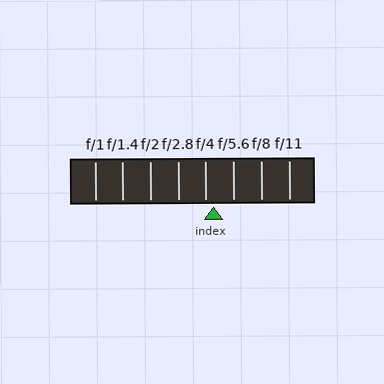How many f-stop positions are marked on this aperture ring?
There are 8 f-stop positions marked.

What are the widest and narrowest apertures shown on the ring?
The widest aperture shown is f/1 and the narrowest is f/11.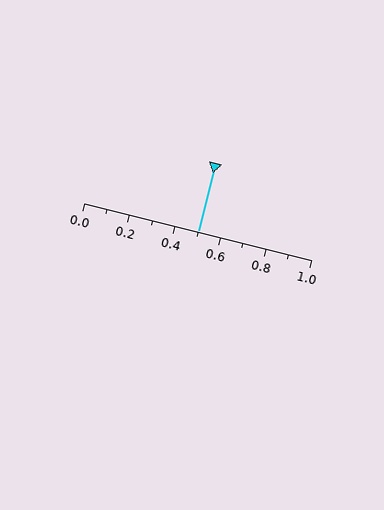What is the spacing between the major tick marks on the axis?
The major ticks are spaced 0.2 apart.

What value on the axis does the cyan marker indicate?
The marker indicates approximately 0.5.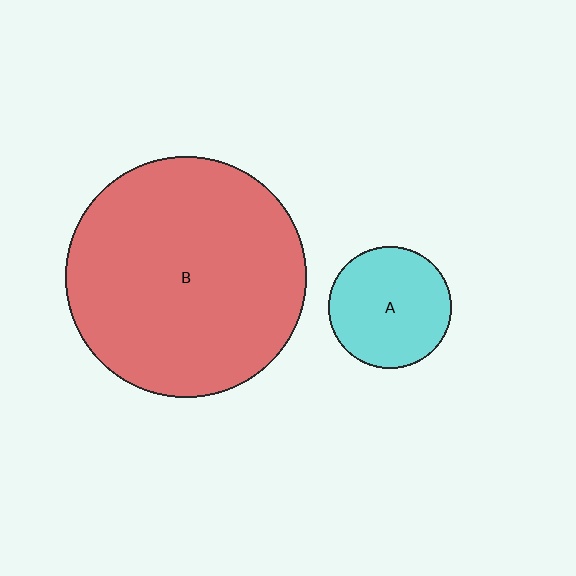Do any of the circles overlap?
No, none of the circles overlap.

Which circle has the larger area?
Circle B (red).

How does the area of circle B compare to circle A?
Approximately 3.9 times.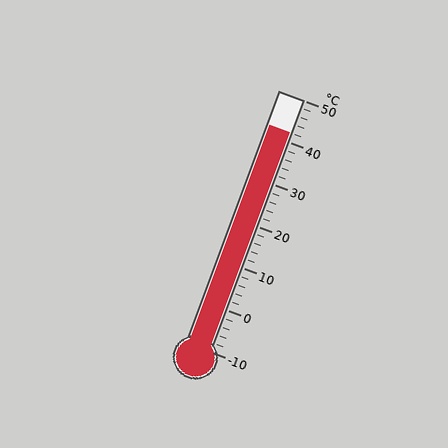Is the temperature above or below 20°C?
The temperature is above 20°C.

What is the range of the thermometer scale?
The thermometer scale ranges from -10°C to 50°C.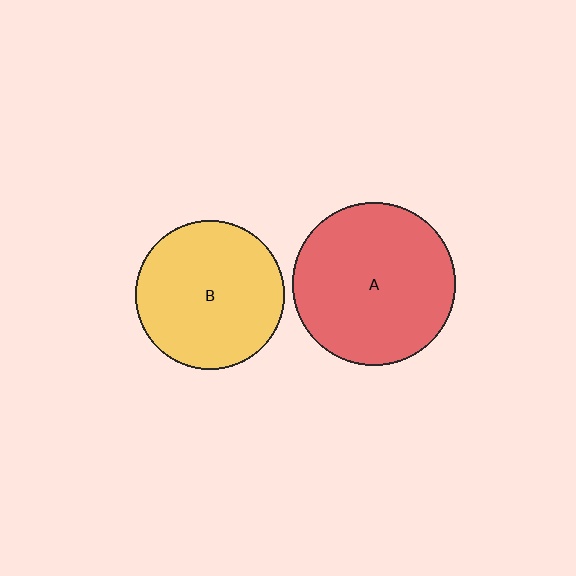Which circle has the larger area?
Circle A (red).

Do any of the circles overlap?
No, none of the circles overlap.